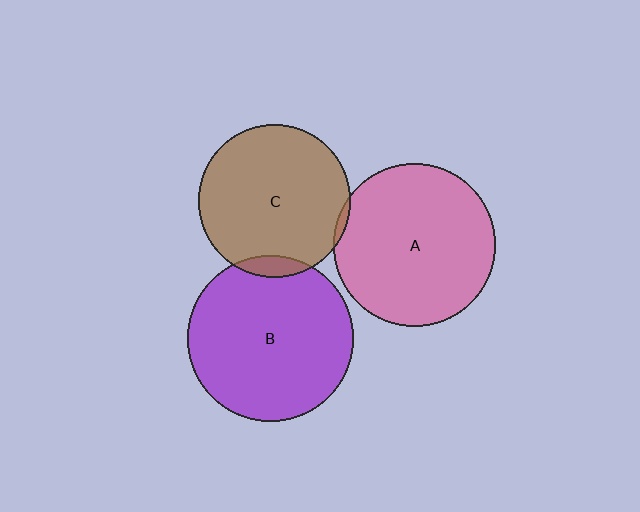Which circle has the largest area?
Circle B (purple).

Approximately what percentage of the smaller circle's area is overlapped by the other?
Approximately 5%.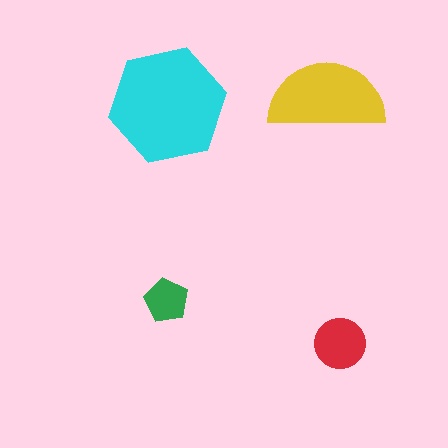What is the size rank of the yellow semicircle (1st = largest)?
2nd.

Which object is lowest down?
The red circle is bottommost.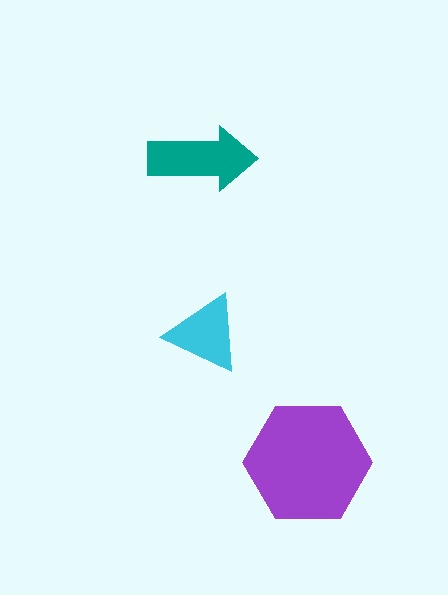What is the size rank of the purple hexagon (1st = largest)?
1st.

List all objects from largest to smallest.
The purple hexagon, the teal arrow, the cyan triangle.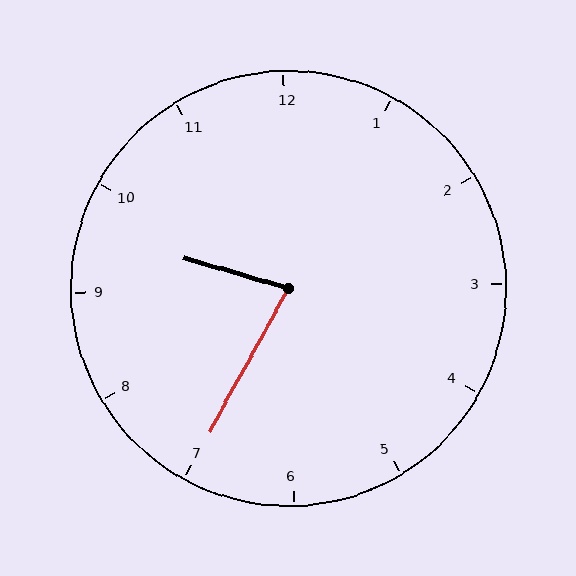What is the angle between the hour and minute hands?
Approximately 78 degrees.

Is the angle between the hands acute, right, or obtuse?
It is acute.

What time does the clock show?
9:35.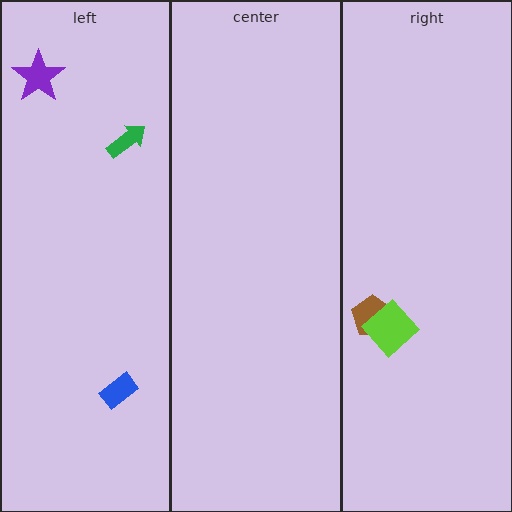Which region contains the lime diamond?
The right region.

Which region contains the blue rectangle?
The left region.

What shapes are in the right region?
The brown pentagon, the lime diamond.